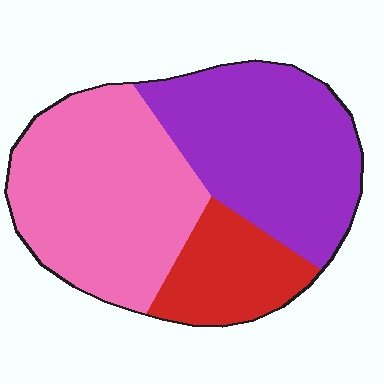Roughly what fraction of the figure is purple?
Purple takes up about two fifths (2/5) of the figure.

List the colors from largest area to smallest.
From largest to smallest: pink, purple, red.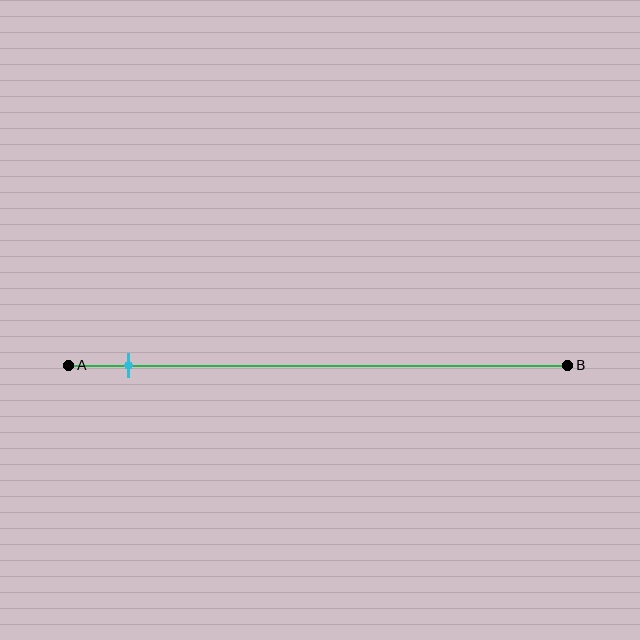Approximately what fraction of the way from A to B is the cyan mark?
The cyan mark is approximately 10% of the way from A to B.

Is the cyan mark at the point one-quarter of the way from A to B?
No, the mark is at about 10% from A, not at the 25% one-quarter point.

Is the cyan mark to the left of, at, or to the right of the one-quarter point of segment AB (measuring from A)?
The cyan mark is to the left of the one-quarter point of segment AB.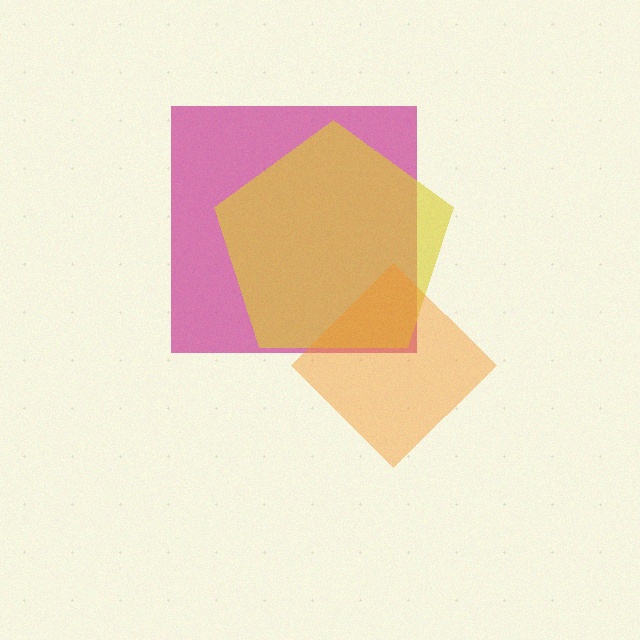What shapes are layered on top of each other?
The layered shapes are: a magenta square, a yellow pentagon, an orange diamond.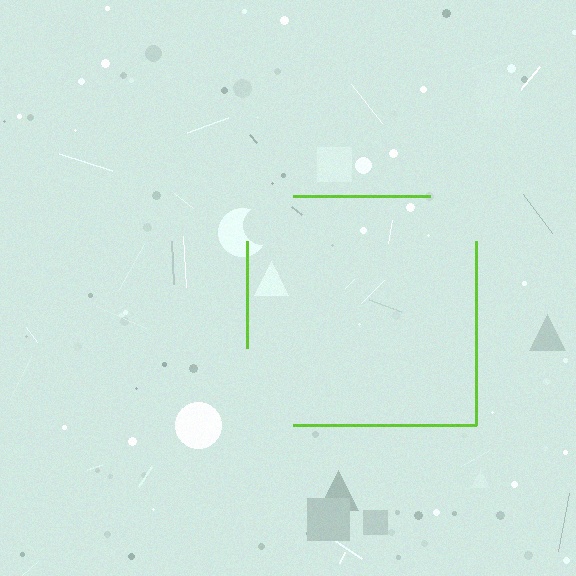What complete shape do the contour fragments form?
The contour fragments form a square.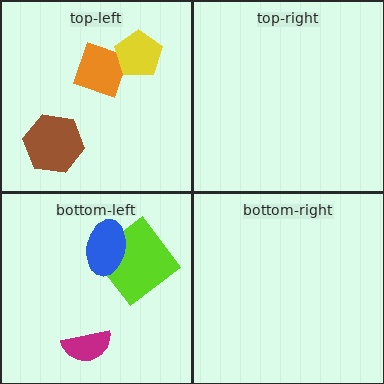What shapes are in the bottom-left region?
The magenta semicircle, the lime diamond, the blue ellipse.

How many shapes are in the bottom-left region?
3.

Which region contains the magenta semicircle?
The bottom-left region.